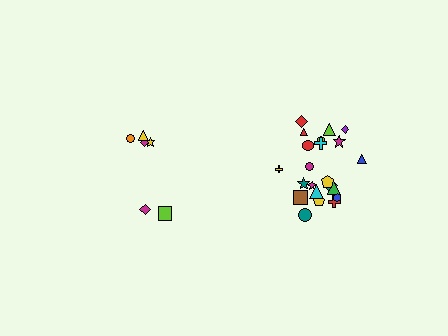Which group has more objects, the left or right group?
The right group.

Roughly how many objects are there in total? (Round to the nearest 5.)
Roughly 30 objects in total.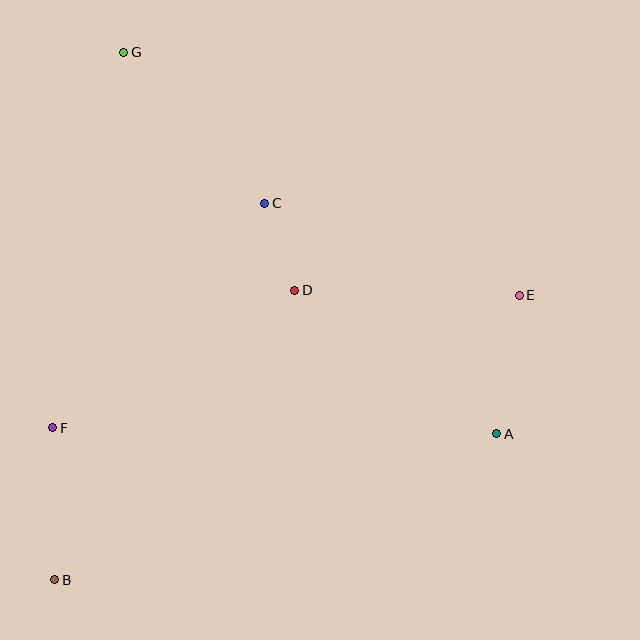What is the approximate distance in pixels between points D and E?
The distance between D and E is approximately 224 pixels.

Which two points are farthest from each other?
Points B and E are farthest from each other.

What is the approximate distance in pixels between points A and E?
The distance between A and E is approximately 140 pixels.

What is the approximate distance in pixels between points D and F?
The distance between D and F is approximately 278 pixels.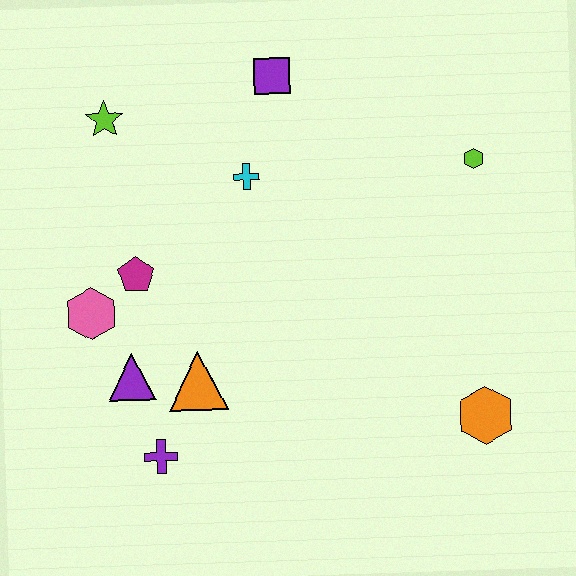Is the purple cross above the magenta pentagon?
No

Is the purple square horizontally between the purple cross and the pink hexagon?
No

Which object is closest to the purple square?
The cyan cross is closest to the purple square.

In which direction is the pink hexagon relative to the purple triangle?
The pink hexagon is above the purple triangle.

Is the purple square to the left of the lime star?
No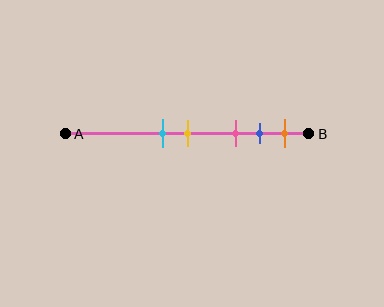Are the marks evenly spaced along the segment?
No, the marks are not evenly spaced.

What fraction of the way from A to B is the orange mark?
The orange mark is approximately 90% (0.9) of the way from A to B.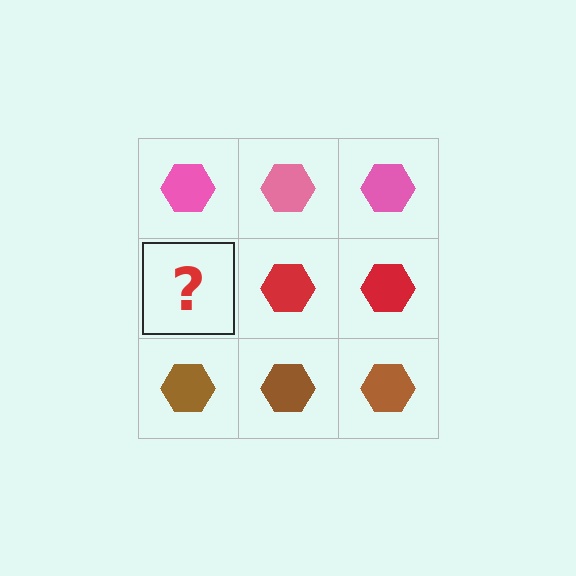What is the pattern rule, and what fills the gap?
The rule is that each row has a consistent color. The gap should be filled with a red hexagon.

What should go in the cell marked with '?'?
The missing cell should contain a red hexagon.